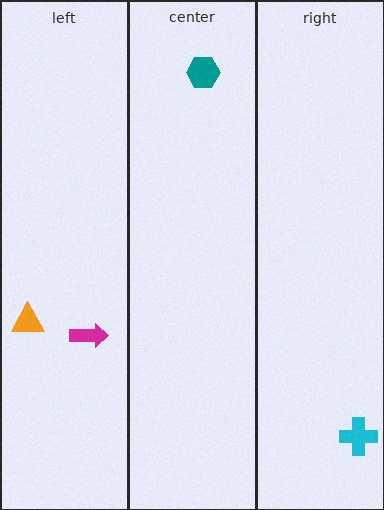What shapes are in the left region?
The magenta arrow, the orange triangle.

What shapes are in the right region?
The cyan cross.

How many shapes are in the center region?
1.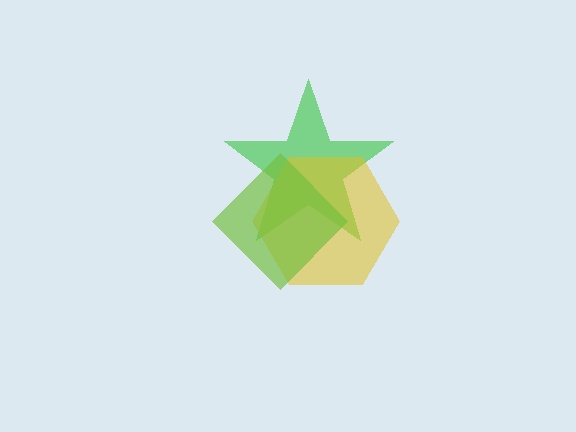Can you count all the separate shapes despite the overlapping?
Yes, there are 3 separate shapes.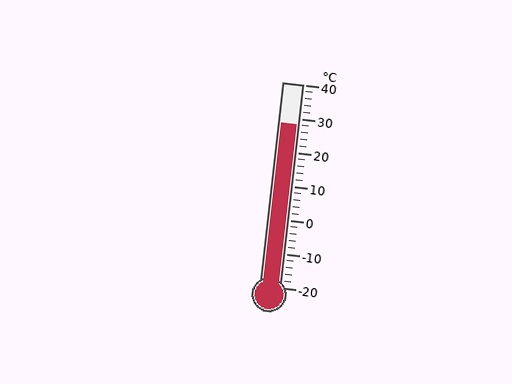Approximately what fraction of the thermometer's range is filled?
The thermometer is filled to approximately 80% of its range.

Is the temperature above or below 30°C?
The temperature is below 30°C.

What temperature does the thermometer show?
The thermometer shows approximately 28°C.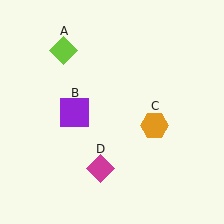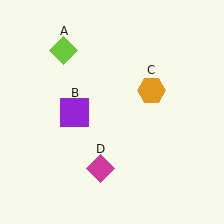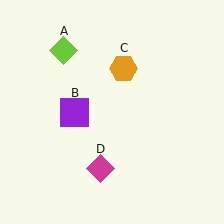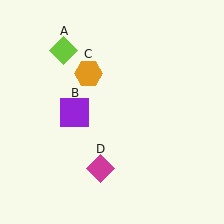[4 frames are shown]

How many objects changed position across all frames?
1 object changed position: orange hexagon (object C).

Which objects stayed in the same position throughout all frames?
Lime diamond (object A) and purple square (object B) and magenta diamond (object D) remained stationary.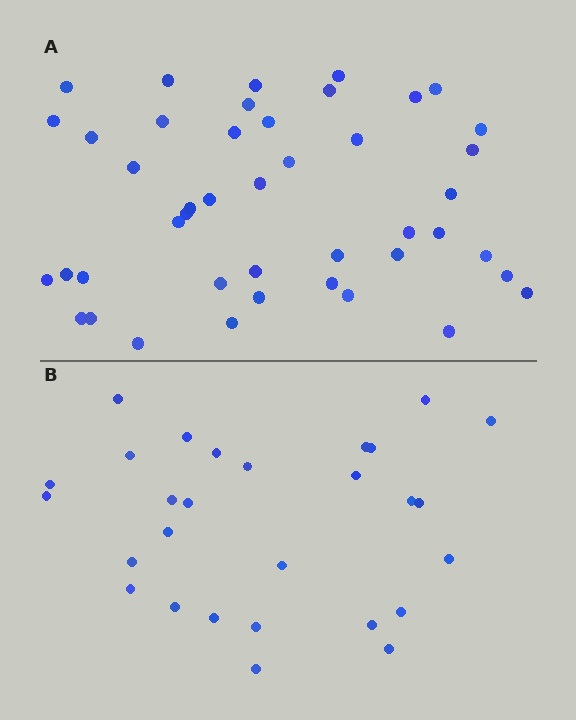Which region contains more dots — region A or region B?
Region A (the top region) has more dots.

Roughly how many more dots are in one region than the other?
Region A has approximately 15 more dots than region B.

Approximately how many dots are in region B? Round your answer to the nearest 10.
About 30 dots. (The exact count is 28, which rounds to 30.)